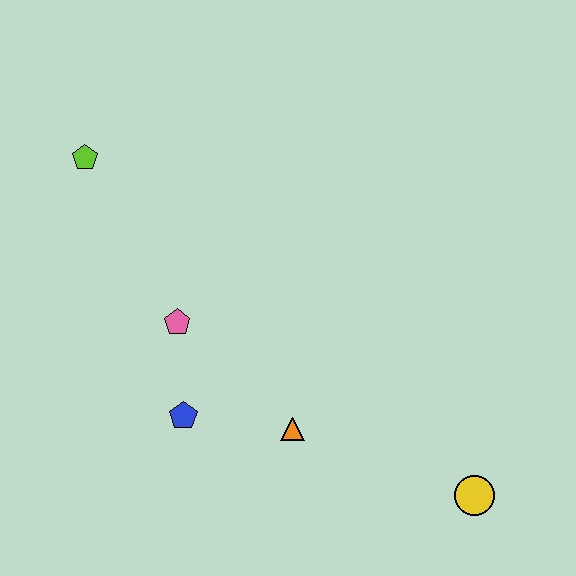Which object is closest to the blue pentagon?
The pink pentagon is closest to the blue pentagon.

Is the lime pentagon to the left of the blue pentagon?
Yes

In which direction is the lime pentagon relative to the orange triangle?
The lime pentagon is above the orange triangle.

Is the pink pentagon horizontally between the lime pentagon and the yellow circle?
Yes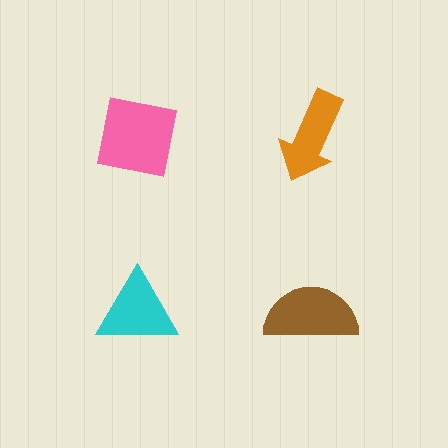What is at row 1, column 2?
An orange arrow.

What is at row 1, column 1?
A pink square.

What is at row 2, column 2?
A brown semicircle.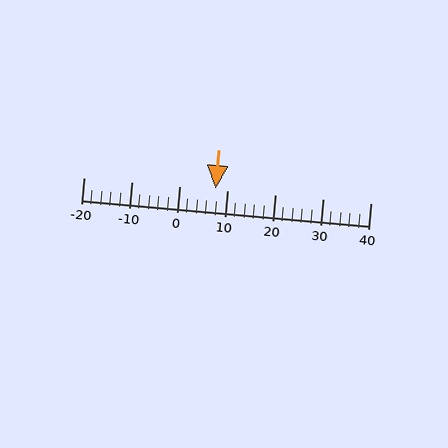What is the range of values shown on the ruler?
The ruler shows values from -20 to 40.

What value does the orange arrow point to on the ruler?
The orange arrow points to approximately 8.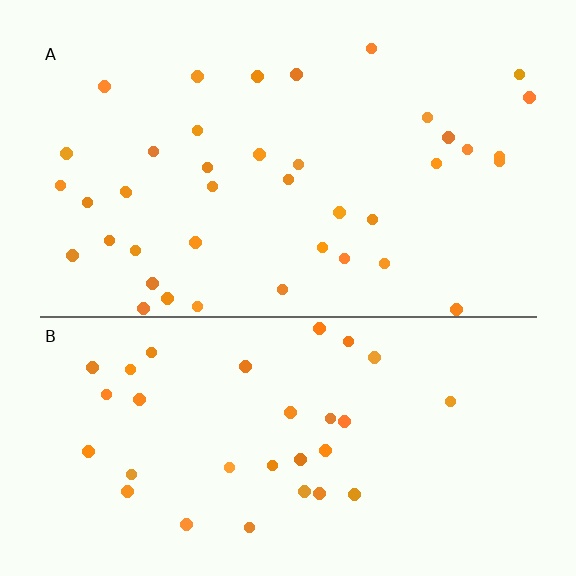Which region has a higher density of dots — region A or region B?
A (the top).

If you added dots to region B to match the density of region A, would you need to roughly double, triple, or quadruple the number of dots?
Approximately double.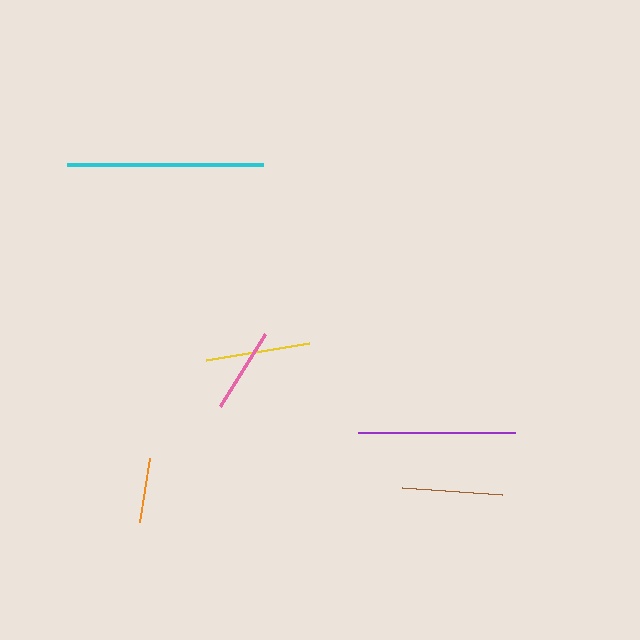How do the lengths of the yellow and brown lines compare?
The yellow and brown lines are approximately the same length.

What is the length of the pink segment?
The pink segment is approximately 85 pixels long.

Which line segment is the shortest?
The orange line is the shortest at approximately 65 pixels.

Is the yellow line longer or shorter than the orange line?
The yellow line is longer than the orange line.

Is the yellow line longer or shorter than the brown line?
The yellow line is longer than the brown line.